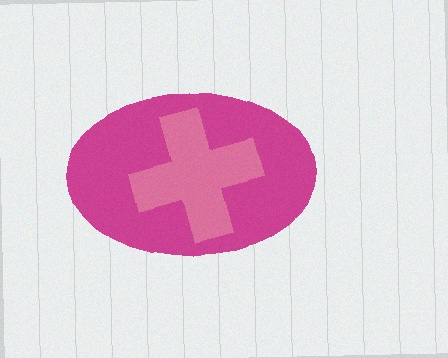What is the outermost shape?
The magenta ellipse.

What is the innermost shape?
The pink cross.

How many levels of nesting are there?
2.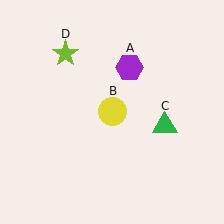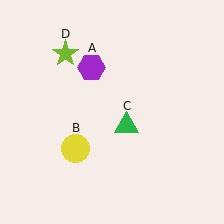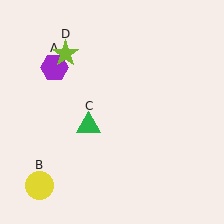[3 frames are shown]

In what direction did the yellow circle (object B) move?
The yellow circle (object B) moved down and to the left.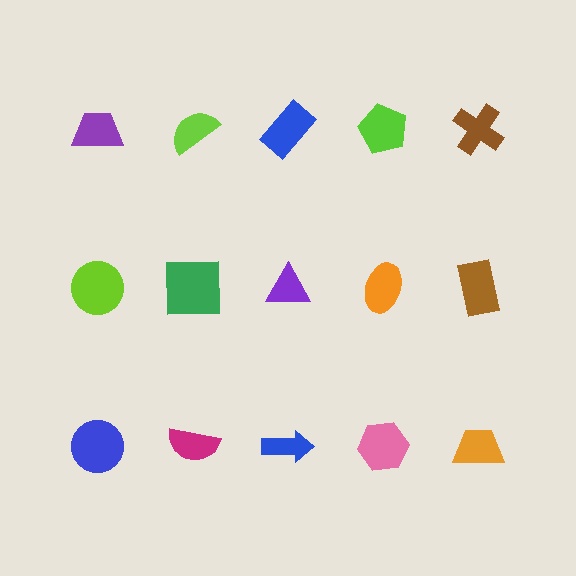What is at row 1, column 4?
A lime pentagon.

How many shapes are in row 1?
5 shapes.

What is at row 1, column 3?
A blue rectangle.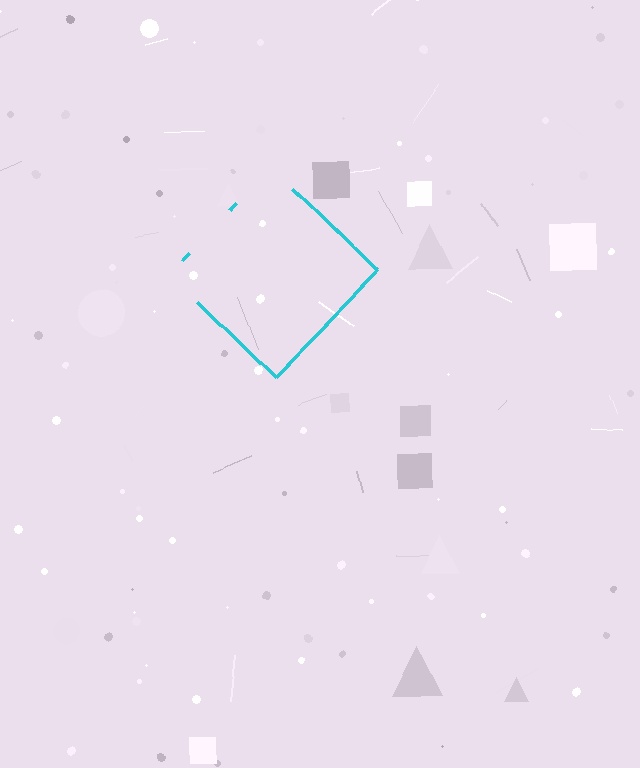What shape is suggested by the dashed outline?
The dashed outline suggests a diamond.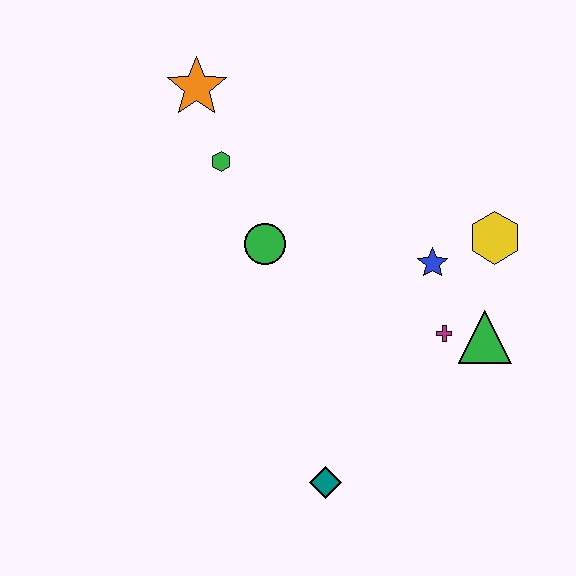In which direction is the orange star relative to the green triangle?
The orange star is to the left of the green triangle.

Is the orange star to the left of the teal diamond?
Yes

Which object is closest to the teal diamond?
The magenta cross is closest to the teal diamond.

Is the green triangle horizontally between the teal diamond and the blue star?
No